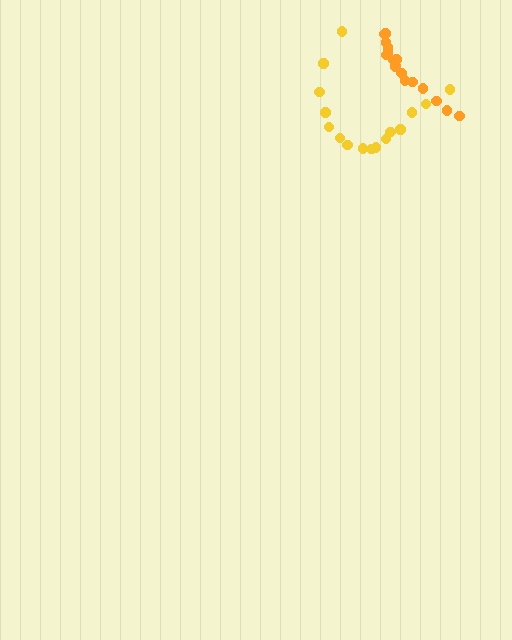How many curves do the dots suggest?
There are 2 distinct paths.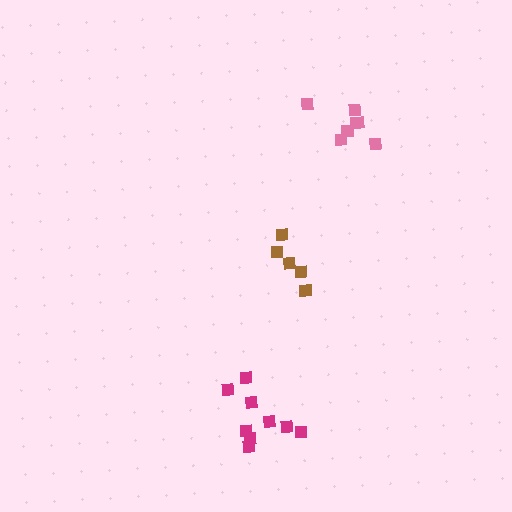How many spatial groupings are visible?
There are 3 spatial groupings.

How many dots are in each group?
Group 1: 9 dots, Group 2: 7 dots, Group 3: 6 dots (22 total).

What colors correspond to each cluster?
The clusters are colored: magenta, pink, brown.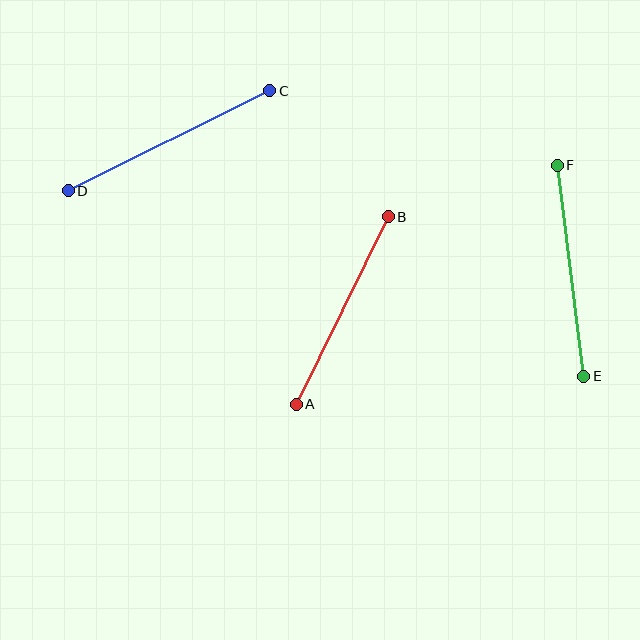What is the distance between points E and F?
The distance is approximately 212 pixels.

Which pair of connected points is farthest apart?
Points C and D are farthest apart.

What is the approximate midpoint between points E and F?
The midpoint is at approximately (571, 271) pixels.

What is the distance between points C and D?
The distance is approximately 225 pixels.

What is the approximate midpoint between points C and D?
The midpoint is at approximately (169, 141) pixels.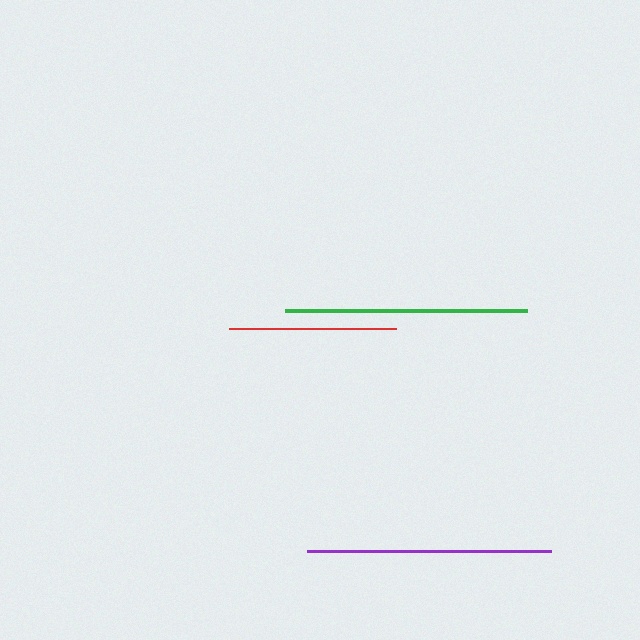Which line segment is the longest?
The purple line is the longest at approximately 244 pixels.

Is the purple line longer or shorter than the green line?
The purple line is longer than the green line.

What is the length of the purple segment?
The purple segment is approximately 244 pixels long.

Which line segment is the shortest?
The red line is the shortest at approximately 167 pixels.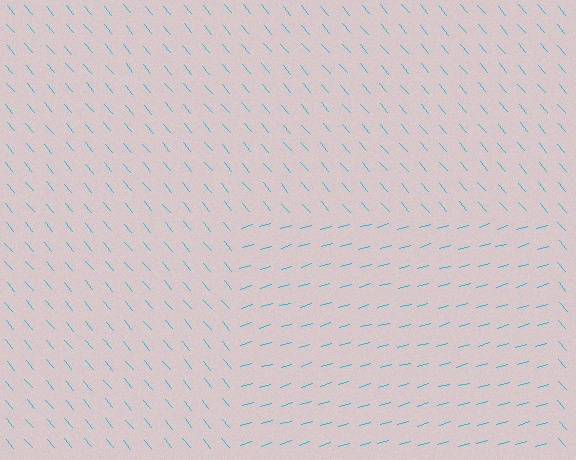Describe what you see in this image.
The image is filled with small cyan line segments. A rectangle region in the image has lines oriented differently from the surrounding lines, creating a visible texture boundary.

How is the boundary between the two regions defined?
The boundary is defined purely by a change in line orientation (approximately 66 degrees difference). All lines are the same color and thickness.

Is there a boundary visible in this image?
Yes, there is a texture boundary formed by a change in line orientation.